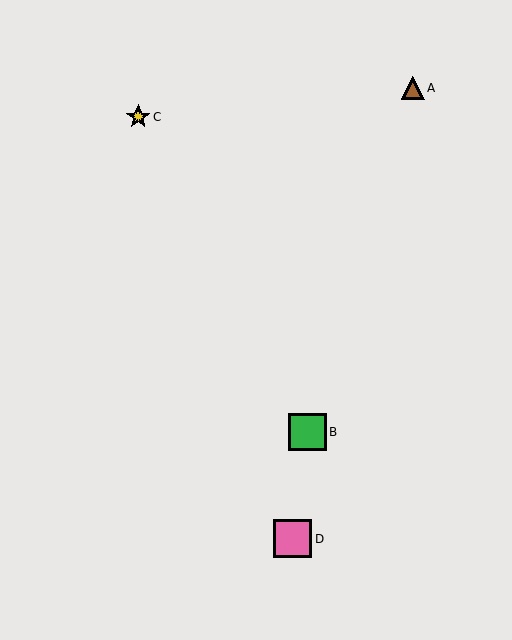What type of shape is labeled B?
Shape B is a green square.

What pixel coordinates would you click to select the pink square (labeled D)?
Click at (292, 539) to select the pink square D.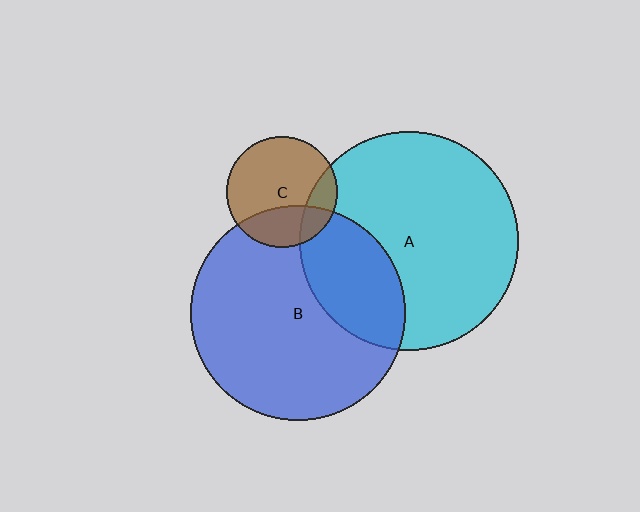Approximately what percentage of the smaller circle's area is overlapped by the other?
Approximately 30%.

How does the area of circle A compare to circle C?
Approximately 3.9 times.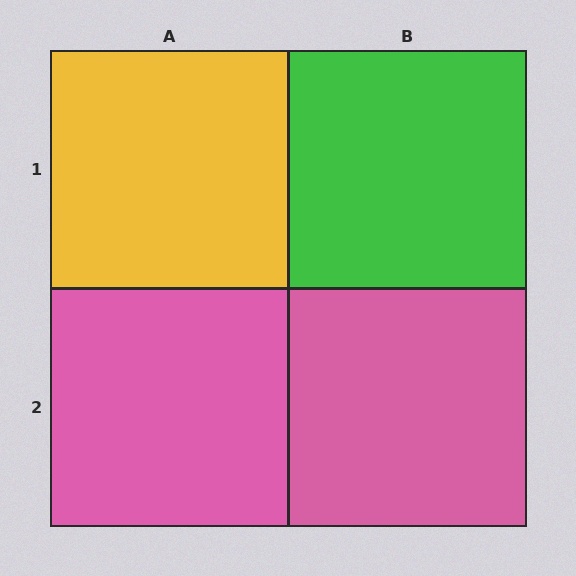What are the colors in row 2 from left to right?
Pink, pink.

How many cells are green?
1 cell is green.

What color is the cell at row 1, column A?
Yellow.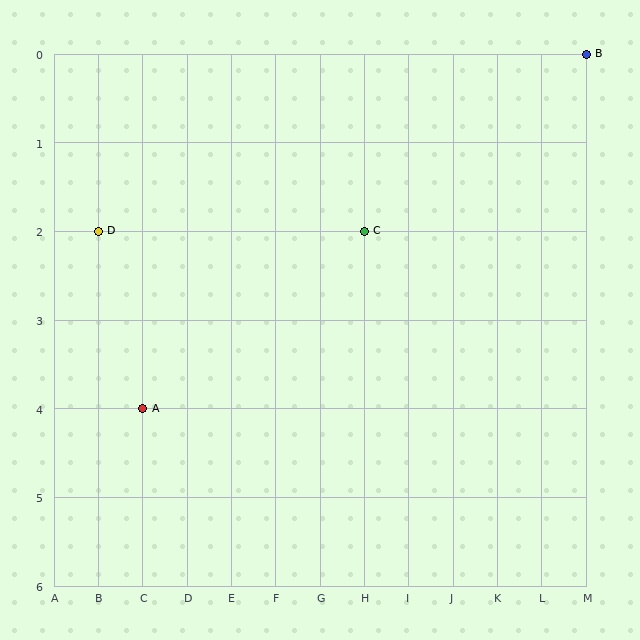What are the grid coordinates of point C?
Point C is at grid coordinates (H, 2).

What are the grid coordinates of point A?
Point A is at grid coordinates (C, 4).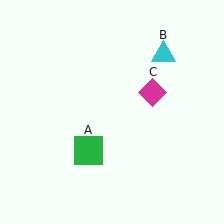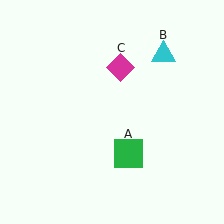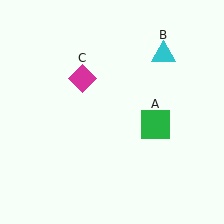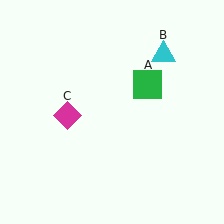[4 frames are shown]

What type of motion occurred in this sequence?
The green square (object A), magenta diamond (object C) rotated counterclockwise around the center of the scene.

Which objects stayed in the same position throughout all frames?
Cyan triangle (object B) remained stationary.